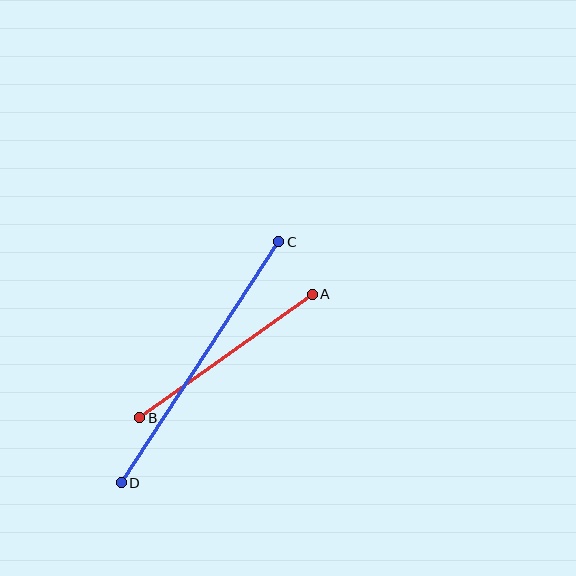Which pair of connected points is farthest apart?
Points C and D are farthest apart.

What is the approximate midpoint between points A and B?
The midpoint is at approximately (226, 356) pixels.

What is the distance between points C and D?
The distance is approximately 288 pixels.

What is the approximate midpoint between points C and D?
The midpoint is at approximately (200, 362) pixels.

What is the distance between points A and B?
The distance is approximately 212 pixels.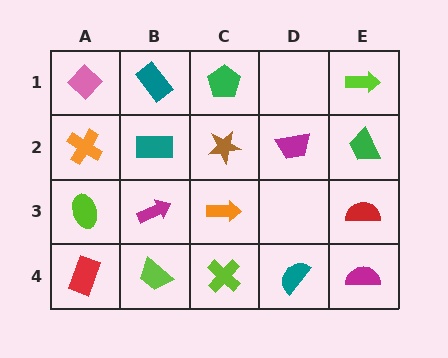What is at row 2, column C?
A brown star.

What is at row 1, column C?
A green pentagon.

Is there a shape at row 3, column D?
No, that cell is empty.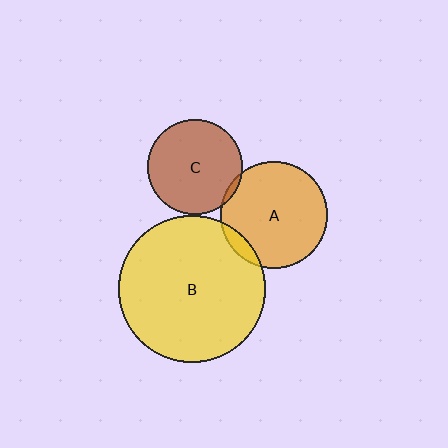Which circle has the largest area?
Circle B (yellow).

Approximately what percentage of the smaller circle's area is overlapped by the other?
Approximately 10%.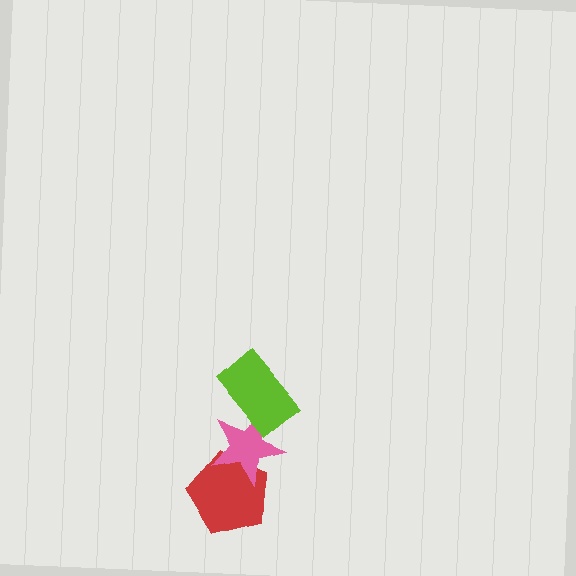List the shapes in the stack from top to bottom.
From top to bottom: the lime rectangle, the pink star, the red pentagon.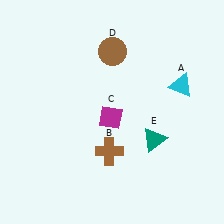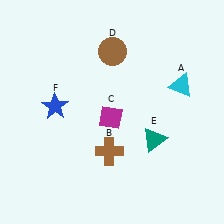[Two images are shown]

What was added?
A blue star (F) was added in Image 2.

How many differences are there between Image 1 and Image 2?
There is 1 difference between the two images.